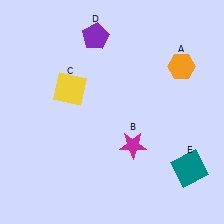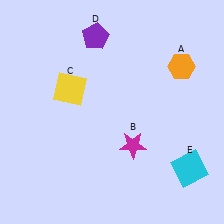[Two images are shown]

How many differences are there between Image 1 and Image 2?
There is 1 difference between the two images.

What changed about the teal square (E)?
In Image 1, E is teal. In Image 2, it changed to cyan.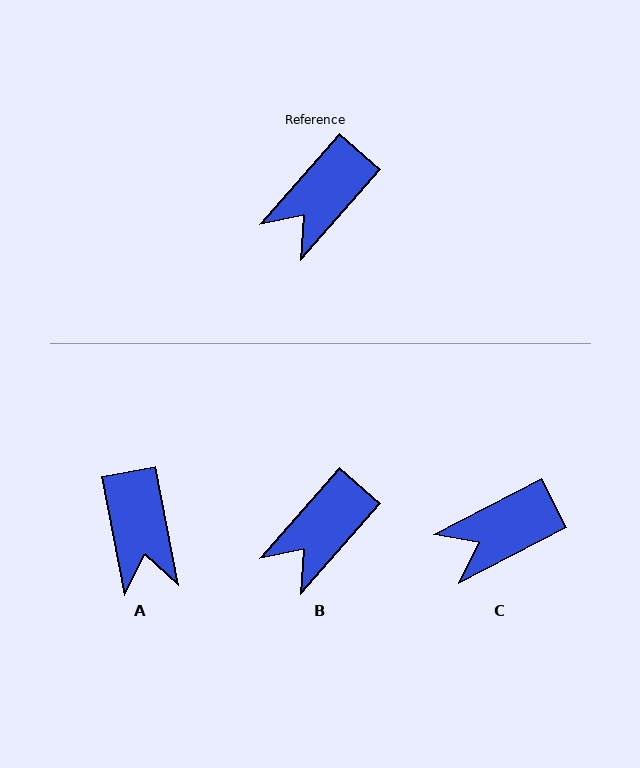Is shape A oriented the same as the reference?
No, it is off by about 52 degrees.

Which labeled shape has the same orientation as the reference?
B.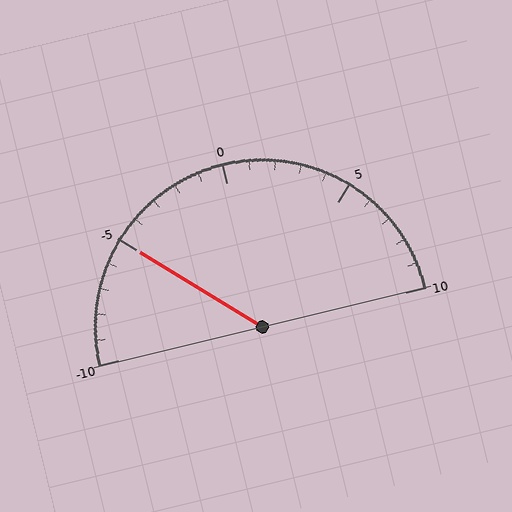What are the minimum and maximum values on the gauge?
The gauge ranges from -10 to 10.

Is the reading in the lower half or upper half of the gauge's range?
The reading is in the lower half of the range (-10 to 10).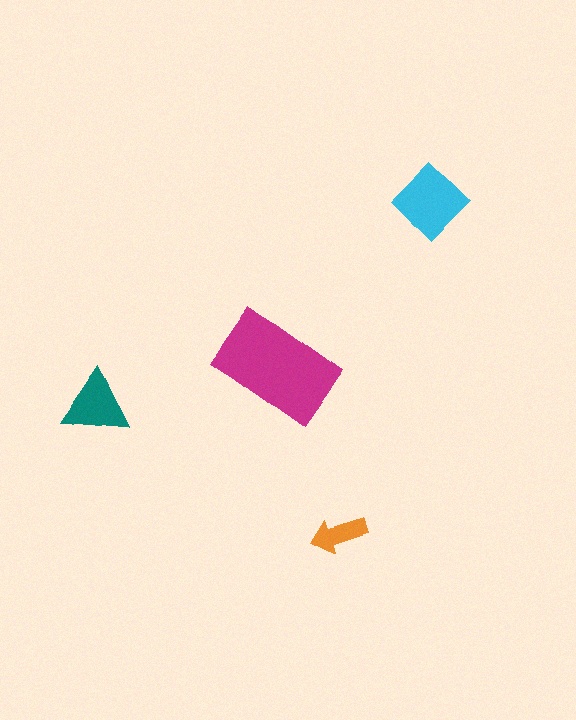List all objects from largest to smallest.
The magenta rectangle, the cyan diamond, the teal triangle, the orange arrow.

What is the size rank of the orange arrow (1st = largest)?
4th.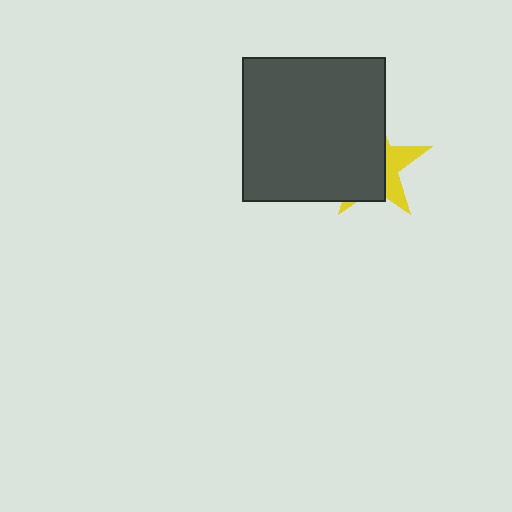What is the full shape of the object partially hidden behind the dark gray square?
The partially hidden object is a yellow star.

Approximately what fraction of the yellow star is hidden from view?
Roughly 66% of the yellow star is hidden behind the dark gray square.